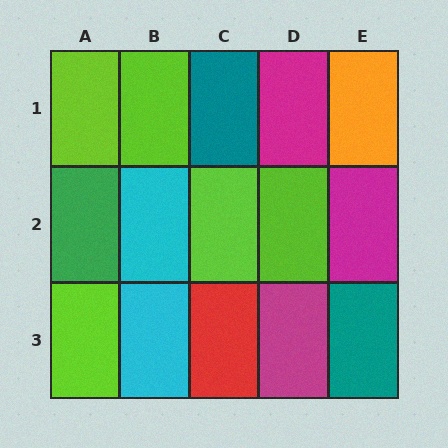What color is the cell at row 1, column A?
Lime.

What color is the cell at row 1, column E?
Orange.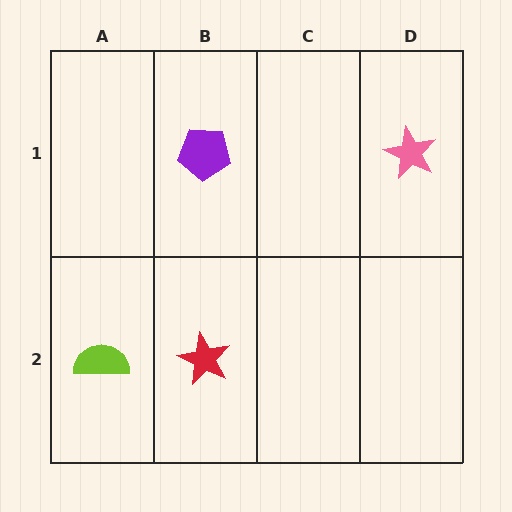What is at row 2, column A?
A lime semicircle.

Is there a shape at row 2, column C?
No, that cell is empty.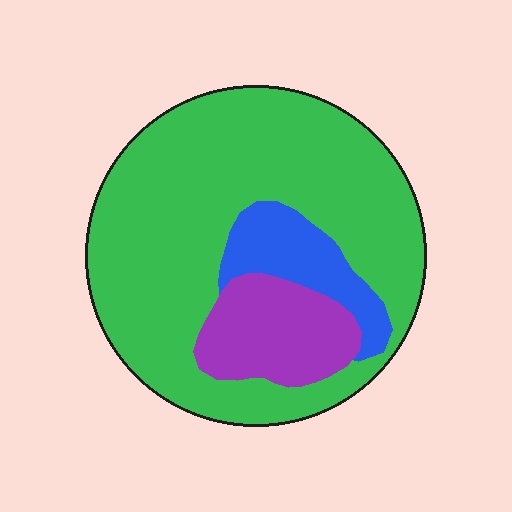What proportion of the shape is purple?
Purple takes up about one sixth (1/6) of the shape.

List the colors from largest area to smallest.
From largest to smallest: green, purple, blue.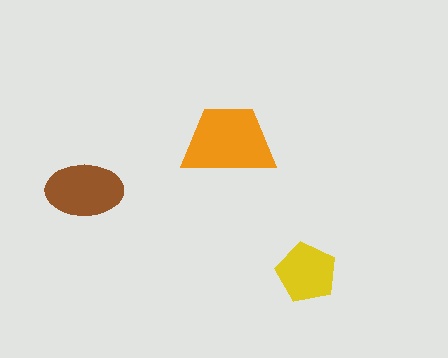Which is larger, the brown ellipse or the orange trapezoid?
The orange trapezoid.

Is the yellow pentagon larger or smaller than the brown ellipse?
Smaller.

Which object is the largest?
The orange trapezoid.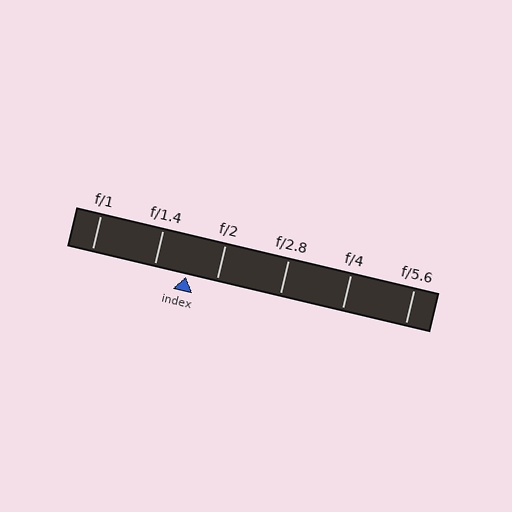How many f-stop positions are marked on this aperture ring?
There are 6 f-stop positions marked.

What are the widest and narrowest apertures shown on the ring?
The widest aperture shown is f/1 and the narrowest is f/5.6.